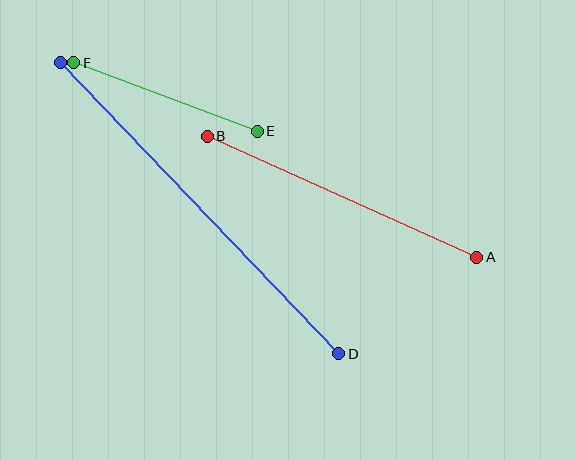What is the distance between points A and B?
The distance is approximately 295 pixels.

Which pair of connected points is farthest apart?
Points C and D are farthest apart.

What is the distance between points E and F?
The distance is approximately 195 pixels.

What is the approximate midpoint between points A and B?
The midpoint is at approximately (342, 197) pixels.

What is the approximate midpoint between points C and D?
The midpoint is at approximately (199, 208) pixels.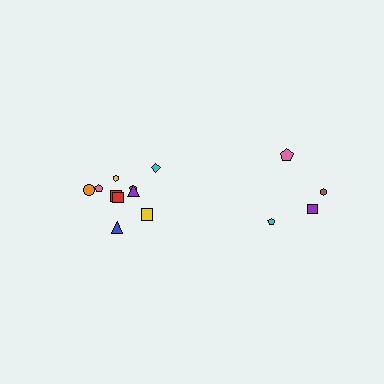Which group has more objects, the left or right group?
The left group.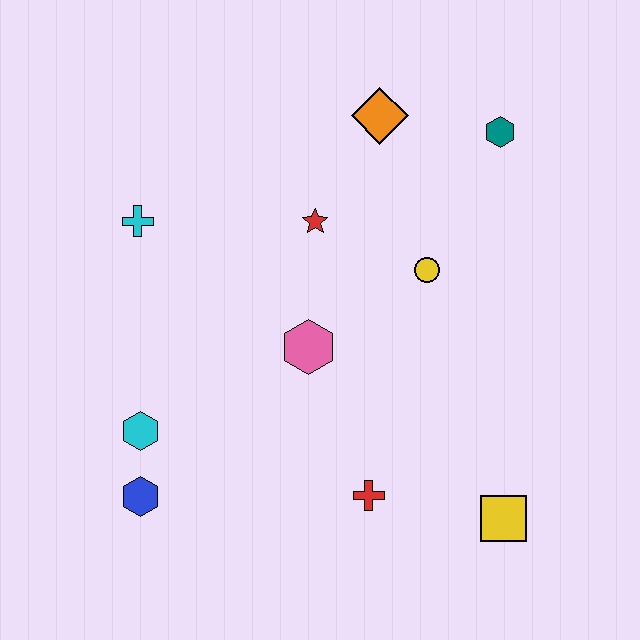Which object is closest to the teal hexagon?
The orange diamond is closest to the teal hexagon.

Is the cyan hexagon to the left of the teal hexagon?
Yes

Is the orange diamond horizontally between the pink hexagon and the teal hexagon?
Yes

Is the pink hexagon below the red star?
Yes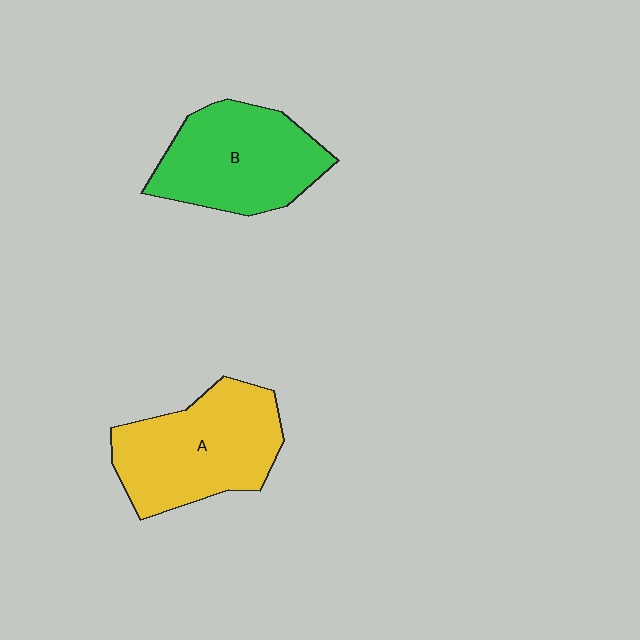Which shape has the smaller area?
Shape B (green).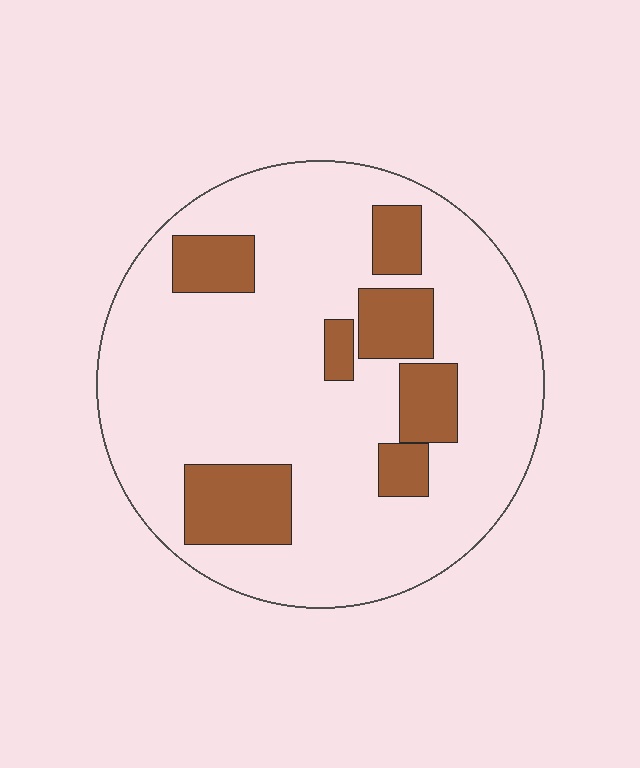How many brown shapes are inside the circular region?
7.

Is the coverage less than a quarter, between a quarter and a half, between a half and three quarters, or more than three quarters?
Less than a quarter.